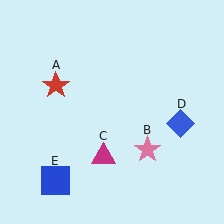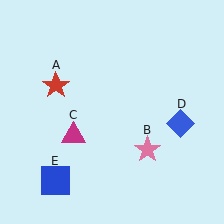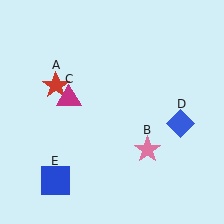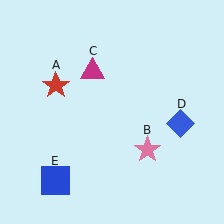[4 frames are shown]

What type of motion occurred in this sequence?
The magenta triangle (object C) rotated clockwise around the center of the scene.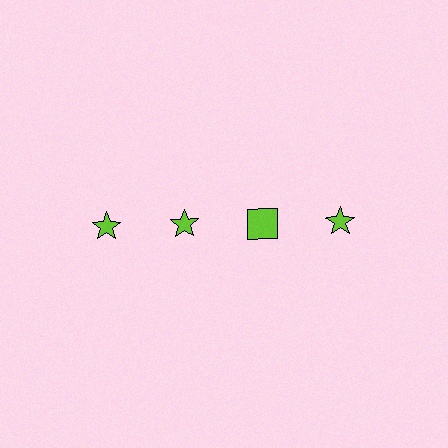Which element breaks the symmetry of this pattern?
The lime square in the top row, center column breaks the symmetry. All other shapes are lime stars.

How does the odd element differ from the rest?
It has a different shape: square instead of star.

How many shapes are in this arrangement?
There are 4 shapes arranged in a grid pattern.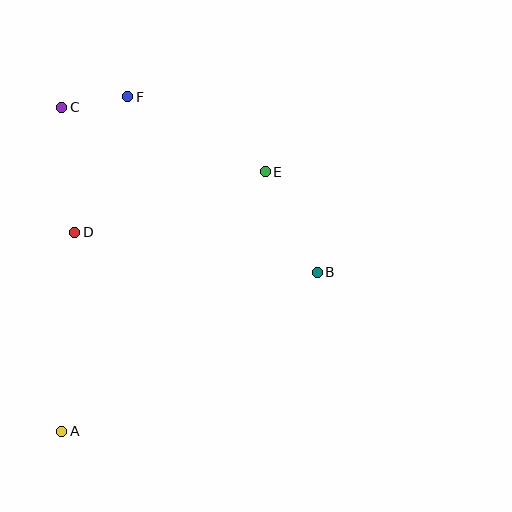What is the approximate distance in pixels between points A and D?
The distance between A and D is approximately 199 pixels.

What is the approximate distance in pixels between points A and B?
The distance between A and B is approximately 301 pixels.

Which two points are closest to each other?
Points C and F are closest to each other.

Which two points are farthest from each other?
Points A and F are farthest from each other.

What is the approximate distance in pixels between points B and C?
The distance between B and C is approximately 304 pixels.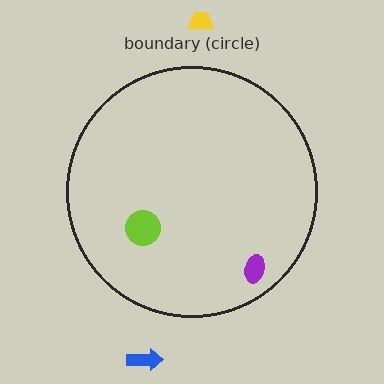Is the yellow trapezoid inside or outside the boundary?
Outside.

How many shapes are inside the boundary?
2 inside, 2 outside.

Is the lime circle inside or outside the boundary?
Inside.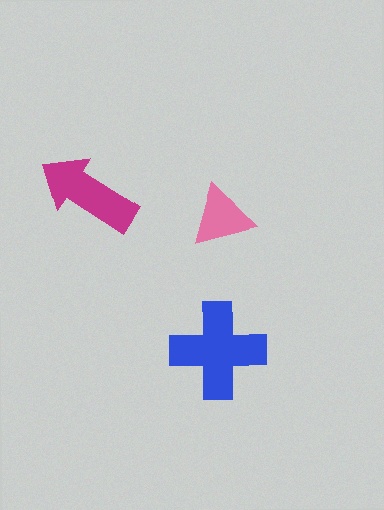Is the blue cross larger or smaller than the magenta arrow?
Larger.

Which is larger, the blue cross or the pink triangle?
The blue cross.